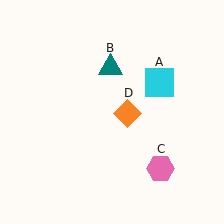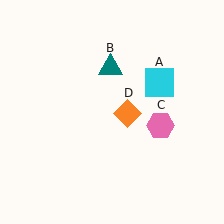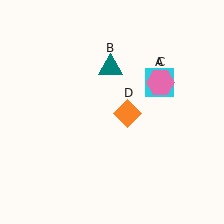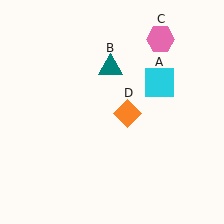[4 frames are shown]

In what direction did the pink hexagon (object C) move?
The pink hexagon (object C) moved up.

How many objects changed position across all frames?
1 object changed position: pink hexagon (object C).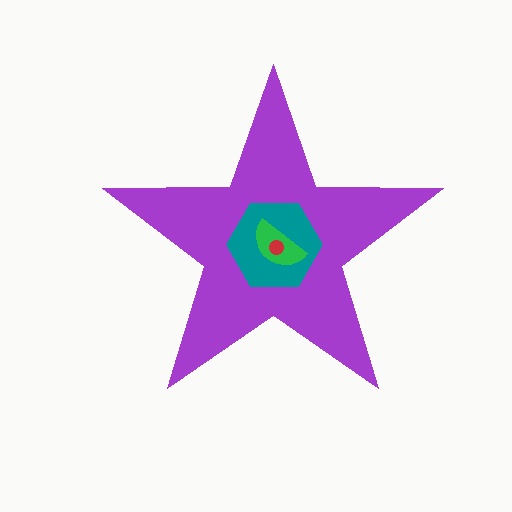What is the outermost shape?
The purple star.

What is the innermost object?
The red circle.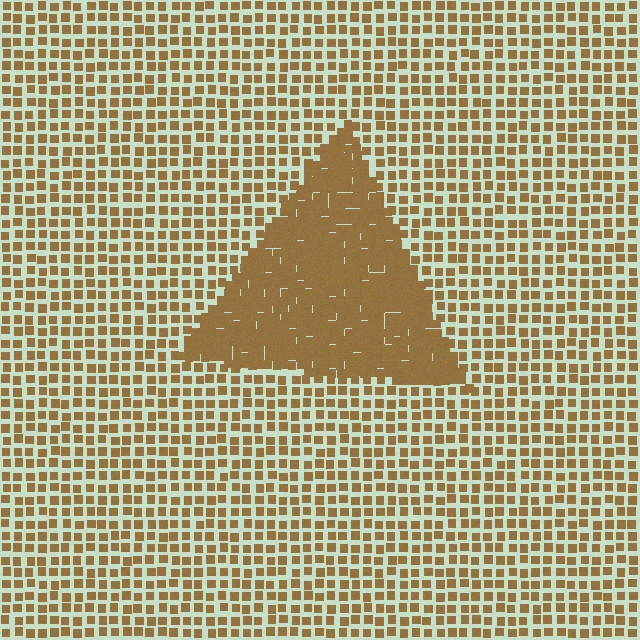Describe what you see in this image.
The image contains small brown elements arranged at two different densities. A triangle-shaped region is visible where the elements are more densely packed than the surrounding area.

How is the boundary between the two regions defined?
The boundary is defined by a change in element density (approximately 2.3x ratio). All elements are the same color, size, and shape.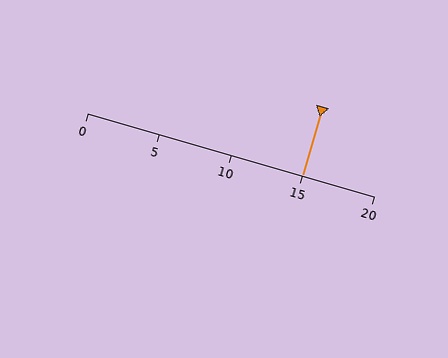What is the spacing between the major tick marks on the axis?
The major ticks are spaced 5 apart.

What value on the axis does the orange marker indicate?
The marker indicates approximately 15.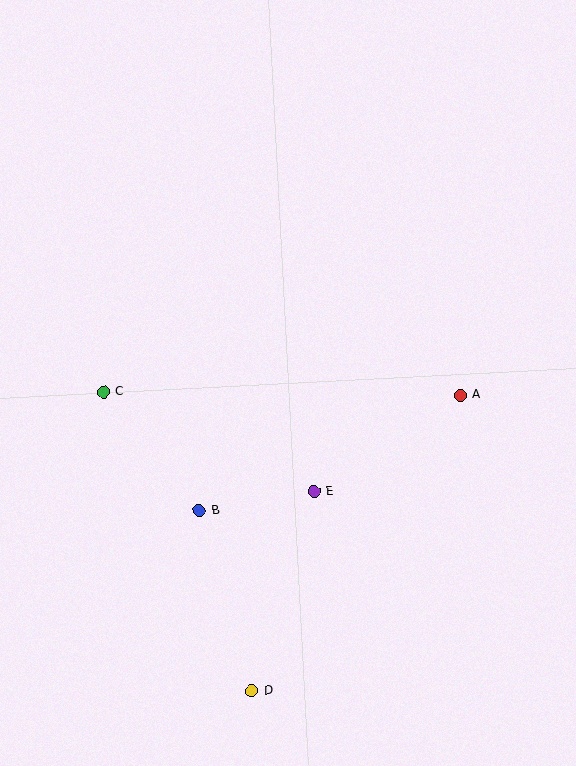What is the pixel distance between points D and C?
The distance between D and C is 333 pixels.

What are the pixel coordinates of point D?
Point D is at (252, 691).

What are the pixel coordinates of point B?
Point B is at (199, 510).